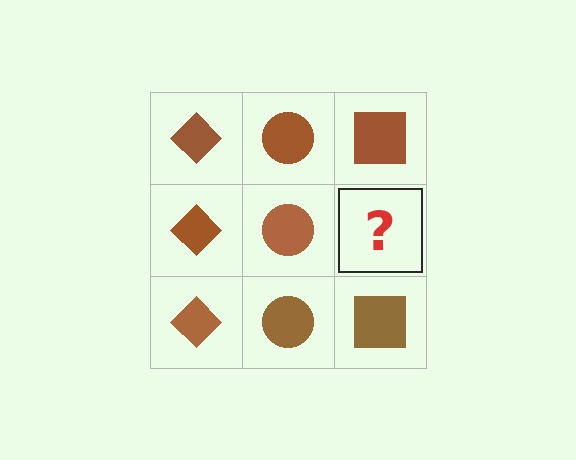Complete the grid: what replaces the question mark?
The question mark should be replaced with a brown square.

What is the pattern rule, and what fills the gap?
The rule is that each column has a consistent shape. The gap should be filled with a brown square.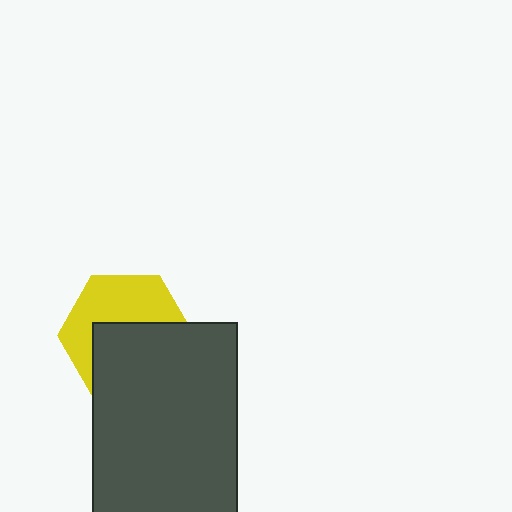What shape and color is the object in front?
The object in front is a dark gray rectangle.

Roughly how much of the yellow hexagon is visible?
About half of it is visible (roughly 47%).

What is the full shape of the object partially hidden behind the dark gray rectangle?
The partially hidden object is a yellow hexagon.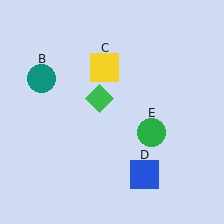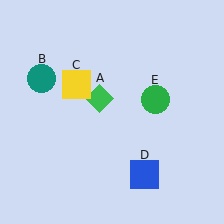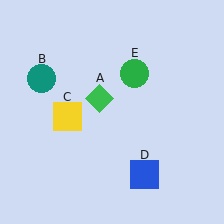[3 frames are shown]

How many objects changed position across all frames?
2 objects changed position: yellow square (object C), green circle (object E).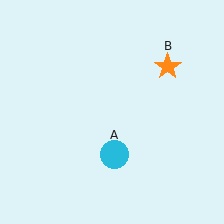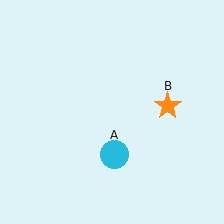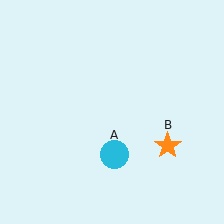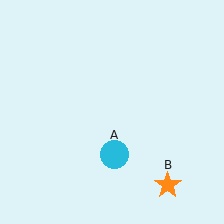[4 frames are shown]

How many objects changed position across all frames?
1 object changed position: orange star (object B).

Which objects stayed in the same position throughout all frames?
Cyan circle (object A) remained stationary.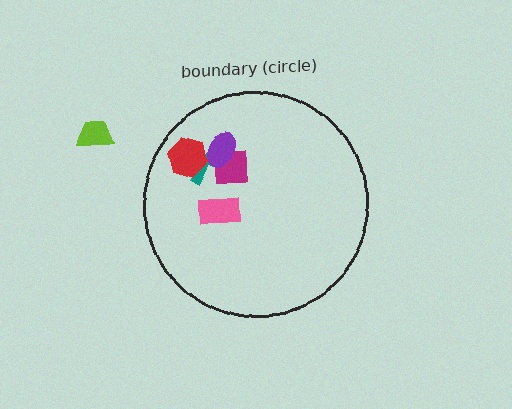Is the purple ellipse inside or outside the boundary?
Inside.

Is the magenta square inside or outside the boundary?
Inside.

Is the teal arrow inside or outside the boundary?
Inside.